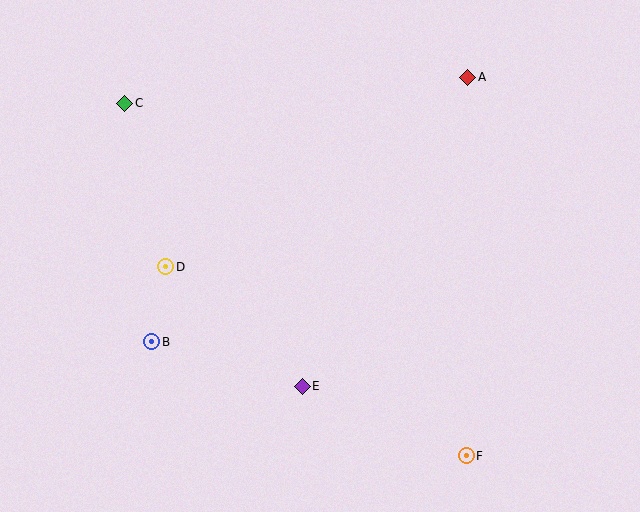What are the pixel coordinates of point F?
Point F is at (466, 456).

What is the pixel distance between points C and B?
The distance between C and B is 240 pixels.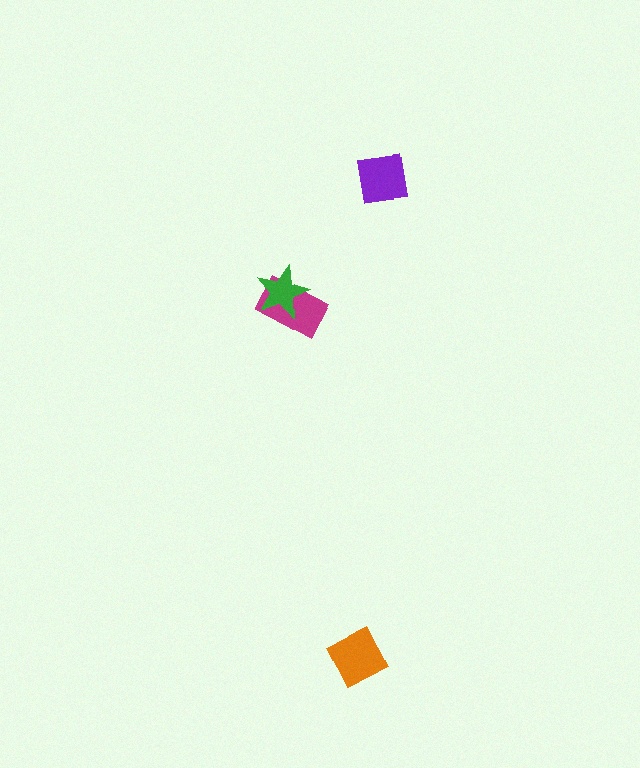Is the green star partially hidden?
No, no other shape covers it.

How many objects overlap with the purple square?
0 objects overlap with the purple square.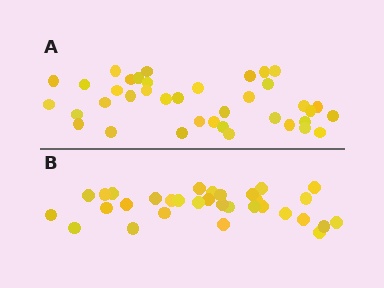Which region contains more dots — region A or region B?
Region A (the top region) has more dots.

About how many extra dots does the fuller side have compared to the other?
Region A has about 6 more dots than region B.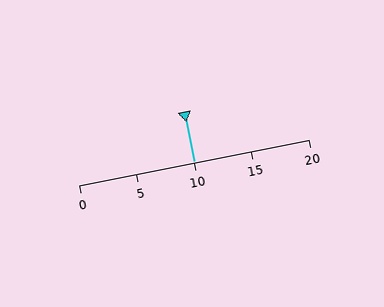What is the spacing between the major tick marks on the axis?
The major ticks are spaced 5 apart.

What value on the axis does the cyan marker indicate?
The marker indicates approximately 10.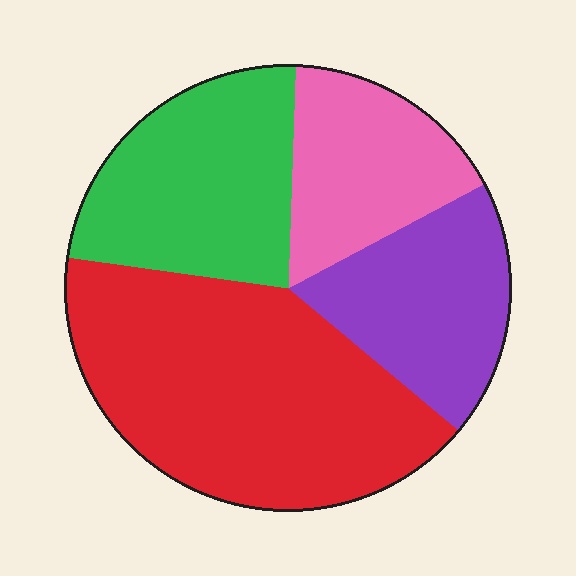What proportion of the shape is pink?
Pink covers around 15% of the shape.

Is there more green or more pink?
Green.